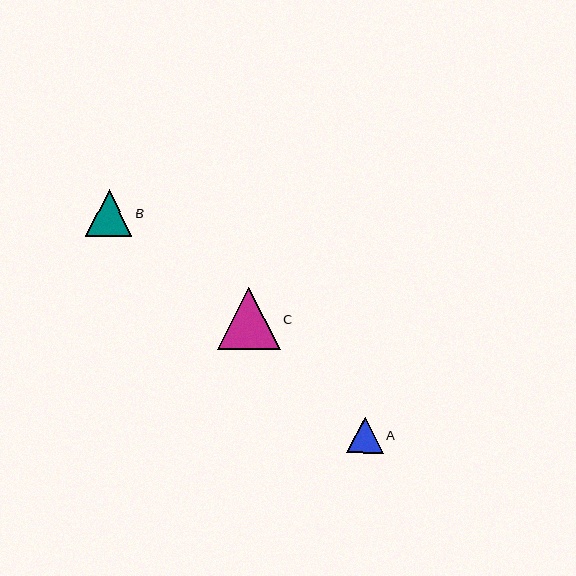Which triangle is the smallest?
Triangle A is the smallest with a size of approximately 36 pixels.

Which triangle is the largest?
Triangle C is the largest with a size of approximately 62 pixels.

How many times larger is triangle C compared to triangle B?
Triangle C is approximately 1.3 times the size of triangle B.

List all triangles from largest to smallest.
From largest to smallest: C, B, A.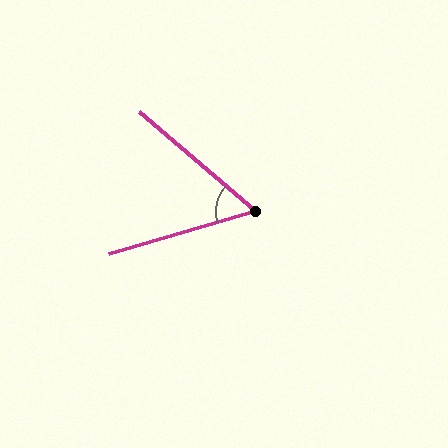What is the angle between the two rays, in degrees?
Approximately 57 degrees.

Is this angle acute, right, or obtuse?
It is acute.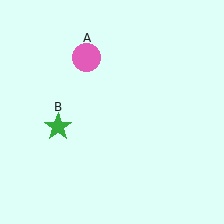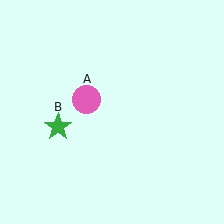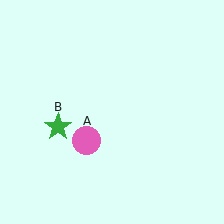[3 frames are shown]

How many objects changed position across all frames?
1 object changed position: pink circle (object A).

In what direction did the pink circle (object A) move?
The pink circle (object A) moved down.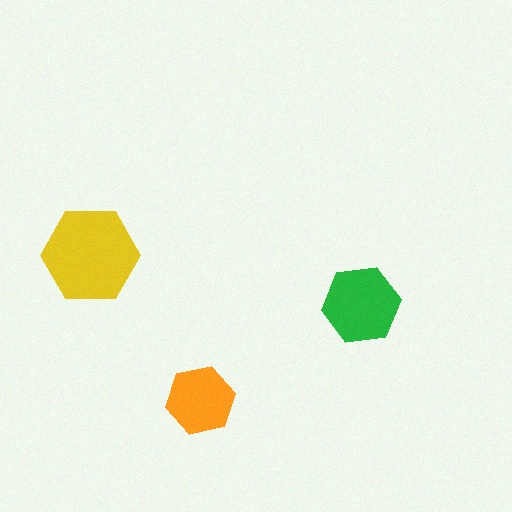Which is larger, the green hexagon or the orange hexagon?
The green one.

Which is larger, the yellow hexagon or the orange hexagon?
The yellow one.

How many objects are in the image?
There are 3 objects in the image.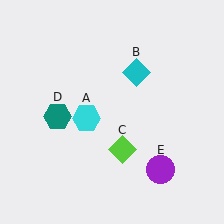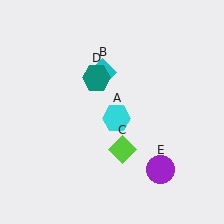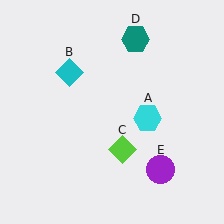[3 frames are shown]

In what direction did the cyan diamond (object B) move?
The cyan diamond (object B) moved left.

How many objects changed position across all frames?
3 objects changed position: cyan hexagon (object A), cyan diamond (object B), teal hexagon (object D).